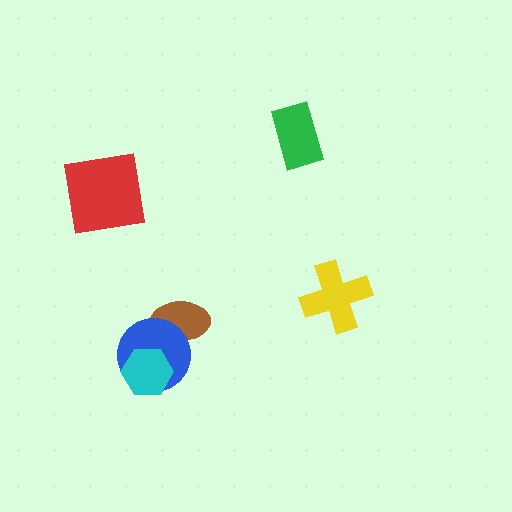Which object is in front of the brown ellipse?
The blue circle is in front of the brown ellipse.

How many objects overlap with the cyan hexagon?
1 object overlaps with the cyan hexagon.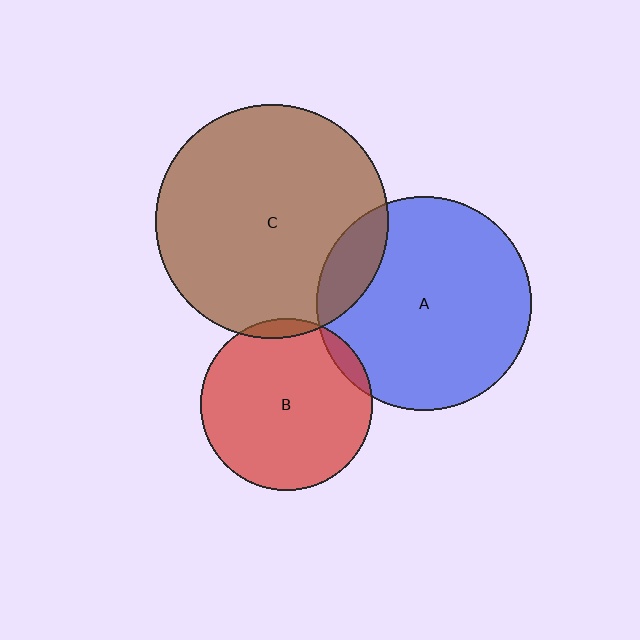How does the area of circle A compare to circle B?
Approximately 1.5 times.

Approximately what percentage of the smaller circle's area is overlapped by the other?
Approximately 5%.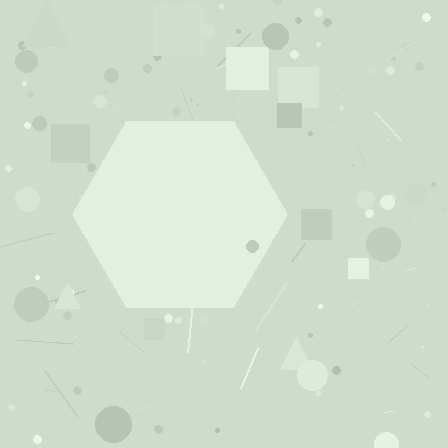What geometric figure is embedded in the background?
A hexagon is embedded in the background.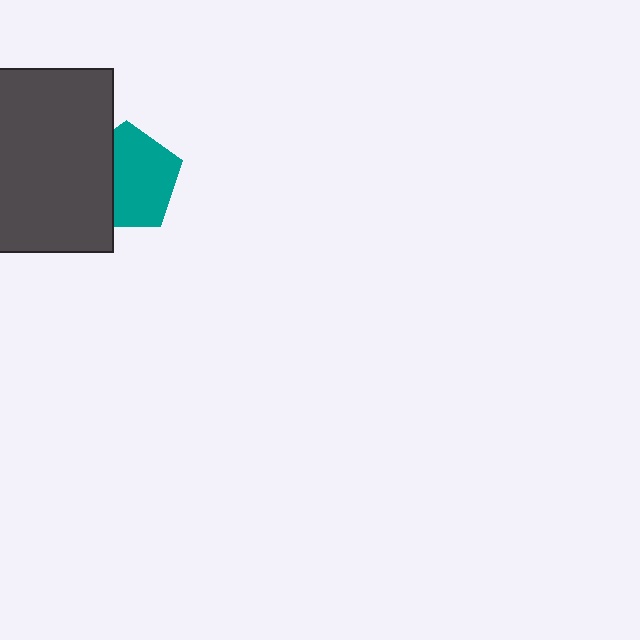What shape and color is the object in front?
The object in front is a dark gray rectangle.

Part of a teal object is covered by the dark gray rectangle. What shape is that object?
It is a pentagon.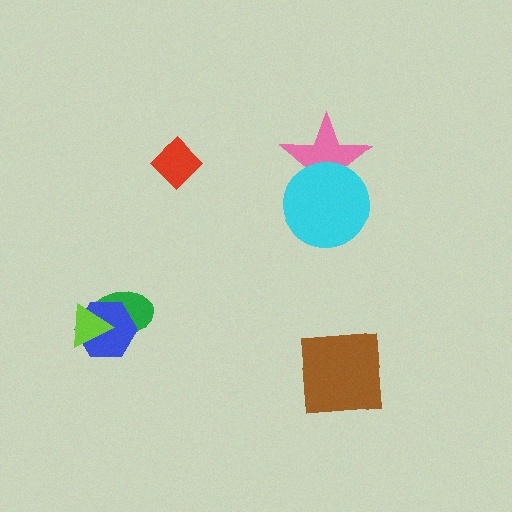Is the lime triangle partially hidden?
No, no other shape covers it.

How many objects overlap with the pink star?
1 object overlaps with the pink star.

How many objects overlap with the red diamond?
0 objects overlap with the red diamond.